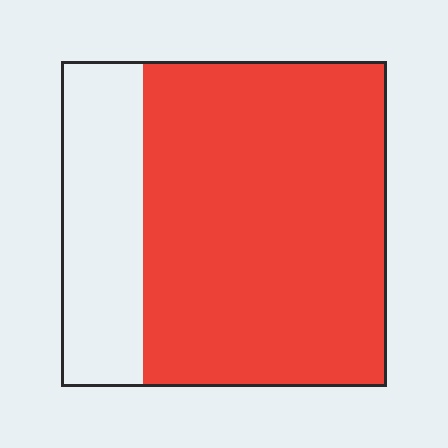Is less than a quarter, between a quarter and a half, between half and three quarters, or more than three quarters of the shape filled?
Between half and three quarters.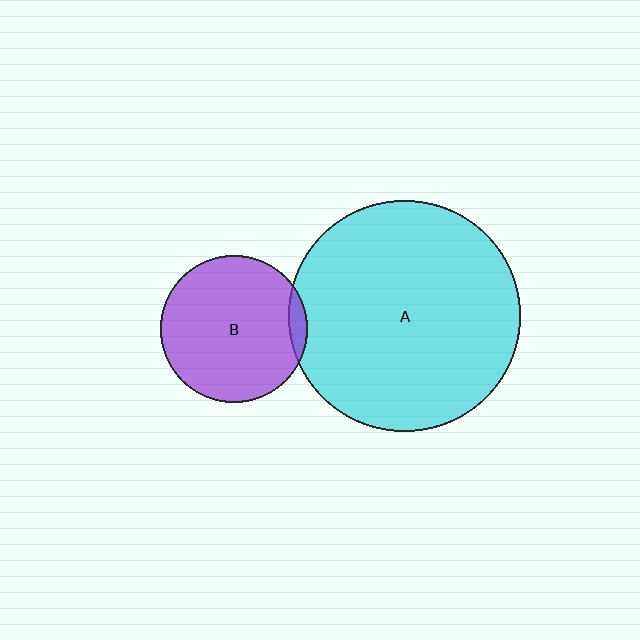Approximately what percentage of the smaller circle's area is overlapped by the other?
Approximately 5%.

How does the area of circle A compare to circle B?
Approximately 2.5 times.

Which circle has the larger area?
Circle A (cyan).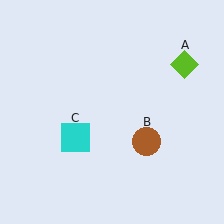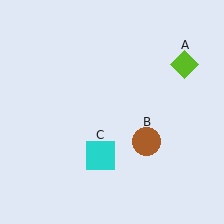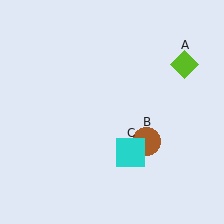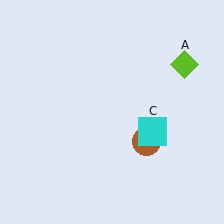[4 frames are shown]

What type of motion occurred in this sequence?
The cyan square (object C) rotated counterclockwise around the center of the scene.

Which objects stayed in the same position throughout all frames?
Lime diamond (object A) and brown circle (object B) remained stationary.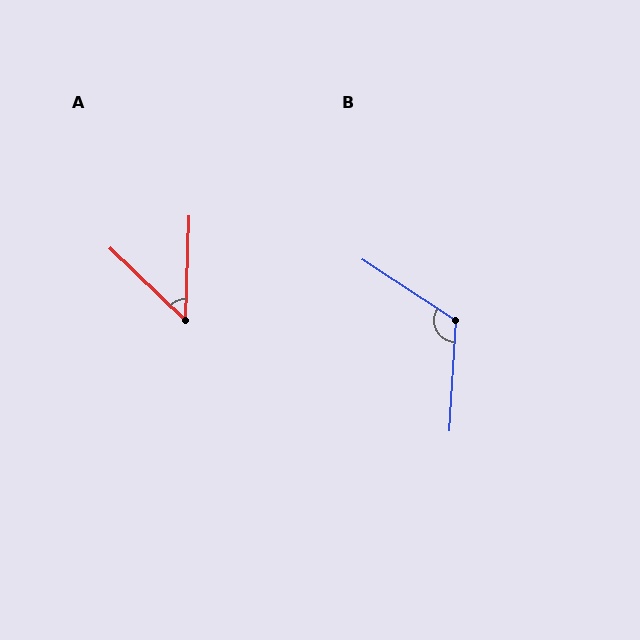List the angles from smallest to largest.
A (48°), B (120°).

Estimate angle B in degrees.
Approximately 120 degrees.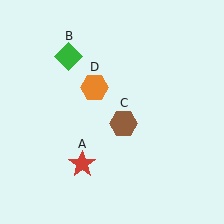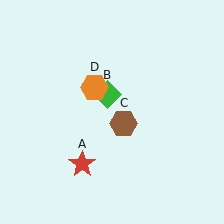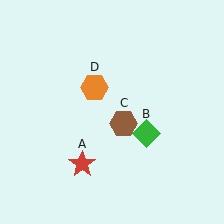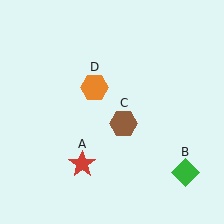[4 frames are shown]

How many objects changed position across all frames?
1 object changed position: green diamond (object B).